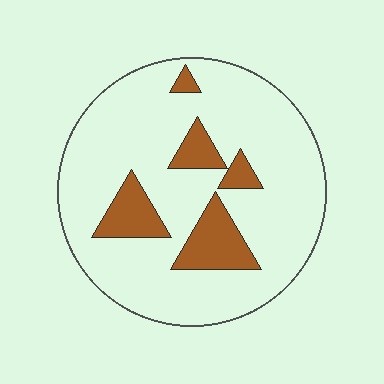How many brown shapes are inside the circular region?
5.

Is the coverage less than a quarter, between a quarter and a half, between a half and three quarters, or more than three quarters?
Less than a quarter.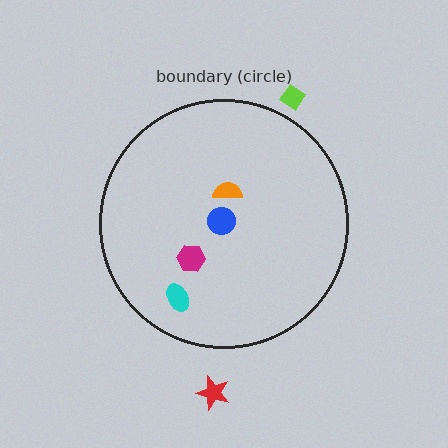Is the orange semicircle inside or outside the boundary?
Inside.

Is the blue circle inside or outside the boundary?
Inside.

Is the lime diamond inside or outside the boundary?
Outside.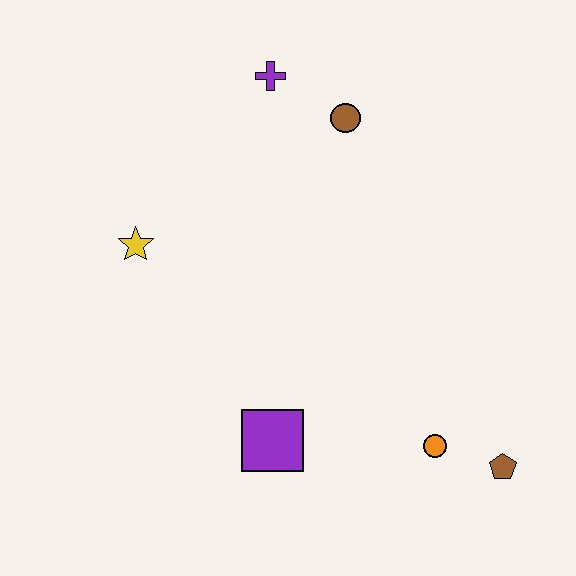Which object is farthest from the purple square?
The purple cross is farthest from the purple square.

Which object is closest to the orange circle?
The brown pentagon is closest to the orange circle.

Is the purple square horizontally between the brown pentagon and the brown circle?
No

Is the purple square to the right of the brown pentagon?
No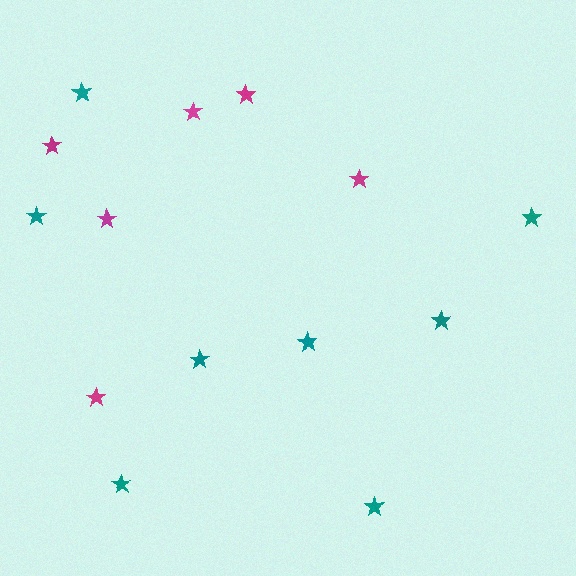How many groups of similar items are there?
There are 2 groups: one group of magenta stars (6) and one group of teal stars (8).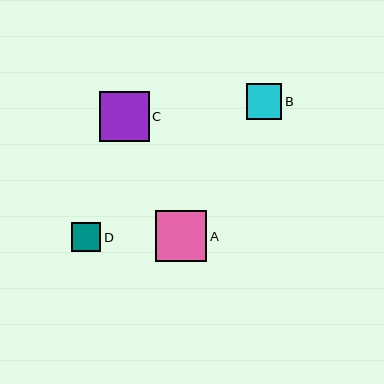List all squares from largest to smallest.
From largest to smallest: A, C, B, D.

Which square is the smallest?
Square D is the smallest with a size of approximately 29 pixels.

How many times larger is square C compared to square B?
Square C is approximately 1.4 times the size of square B.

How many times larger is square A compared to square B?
Square A is approximately 1.4 times the size of square B.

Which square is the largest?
Square A is the largest with a size of approximately 51 pixels.